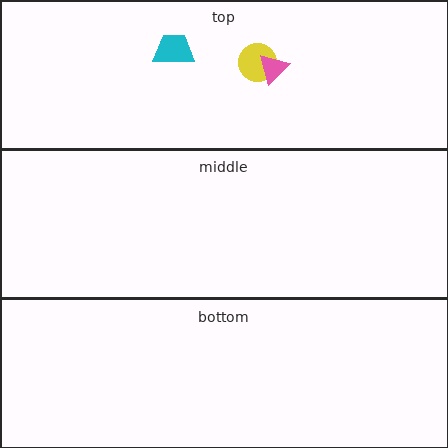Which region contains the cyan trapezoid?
The top region.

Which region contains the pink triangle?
The top region.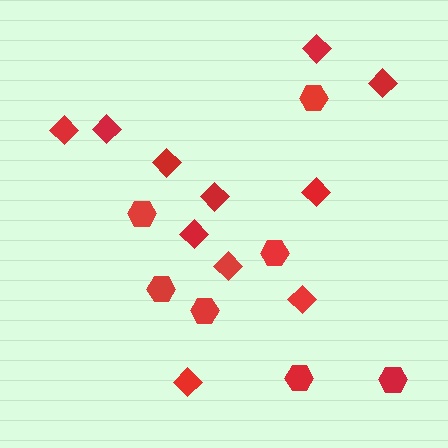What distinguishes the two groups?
There are 2 groups: one group of hexagons (7) and one group of diamonds (11).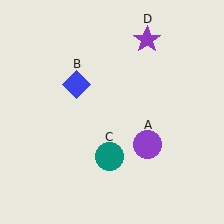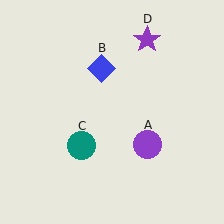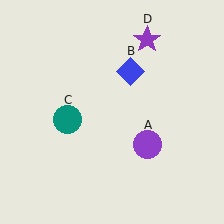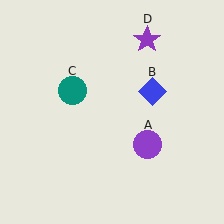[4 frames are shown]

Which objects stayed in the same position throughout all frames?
Purple circle (object A) and purple star (object D) remained stationary.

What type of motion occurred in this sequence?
The blue diamond (object B), teal circle (object C) rotated clockwise around the center of the scene.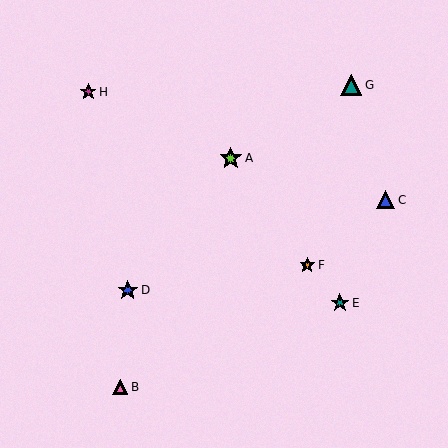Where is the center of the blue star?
The center of the blue star is at (128, 290).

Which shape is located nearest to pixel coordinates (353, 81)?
The teal triangle (labeled G) at (351, 85) is nearest to that location.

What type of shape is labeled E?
Shape E is a teal star.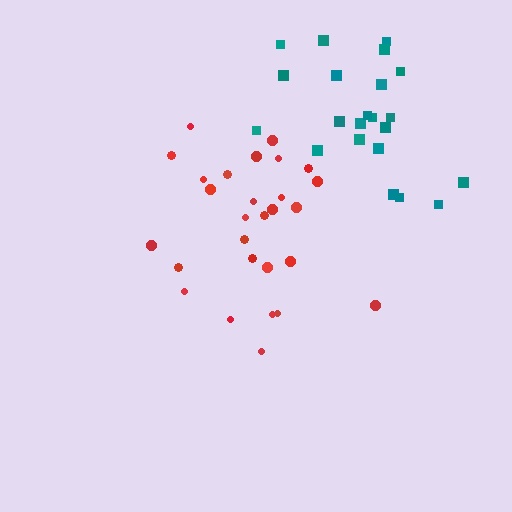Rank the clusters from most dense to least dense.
teal, red.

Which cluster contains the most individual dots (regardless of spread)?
Red (28).